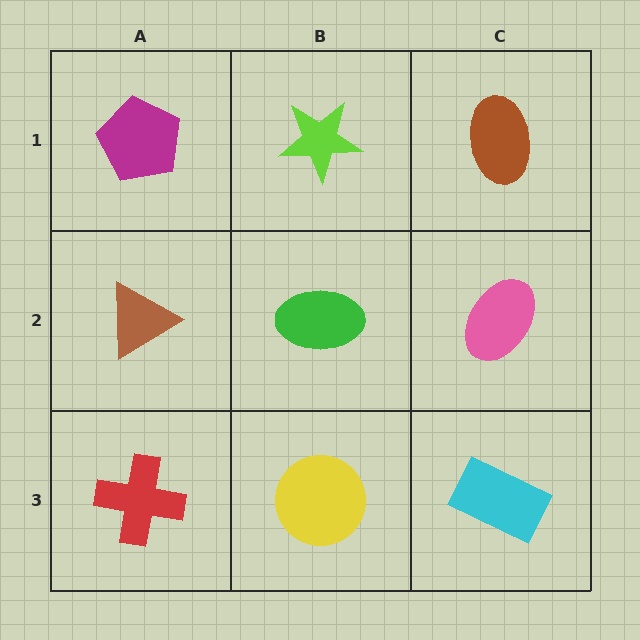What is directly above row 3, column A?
A brown triangle.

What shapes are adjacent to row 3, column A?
A brown triangle (row 2, column A), a yellow circle (row 3, column B).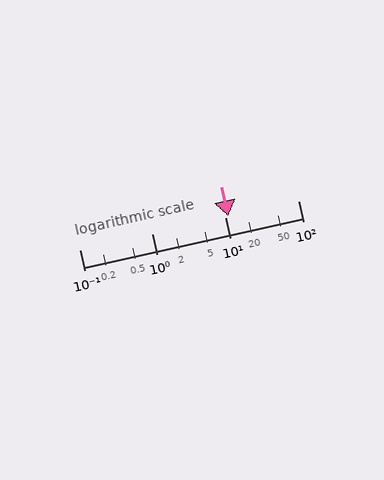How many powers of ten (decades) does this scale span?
The scale spans 3 decades, from 0.1 to 100.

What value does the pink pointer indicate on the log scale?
The pointer indicates approximately 11.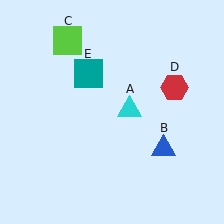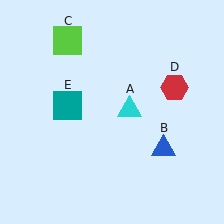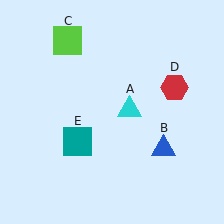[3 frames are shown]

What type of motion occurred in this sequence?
The teal square (object E) rotated counterclockwise around the center of the scene.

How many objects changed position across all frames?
1 object changed position: teal square (object E).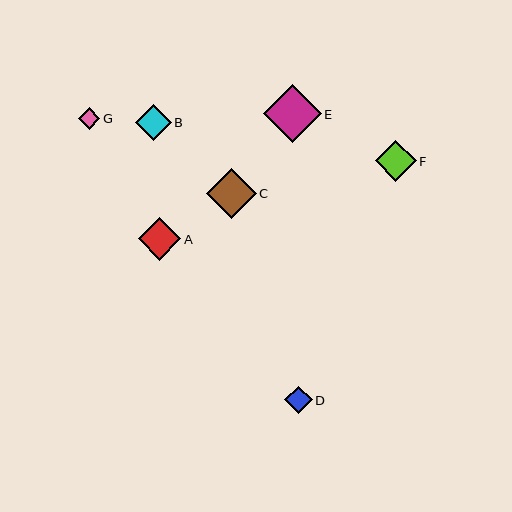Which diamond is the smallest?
Diamond G is the smallest with a size of approximately 22 pixels.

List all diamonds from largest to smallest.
From largest to smallest: E, C, A, F, B, D, G.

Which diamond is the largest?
Diamond E is the largest with a size of approximately 58 pixels.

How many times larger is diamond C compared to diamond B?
Diamond C is approximately 1.4 times the size of diamond B.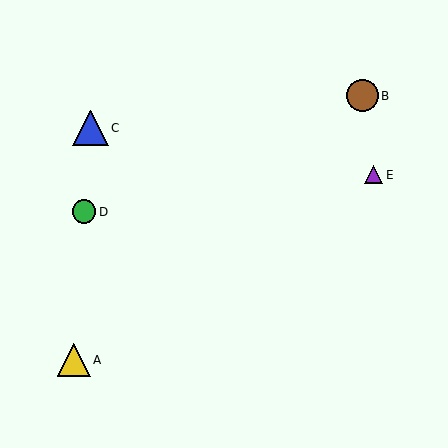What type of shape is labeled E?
Shape E is a purple triangle.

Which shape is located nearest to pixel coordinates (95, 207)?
The green circle (labeled D) at (84, 212) is nearest to that location.